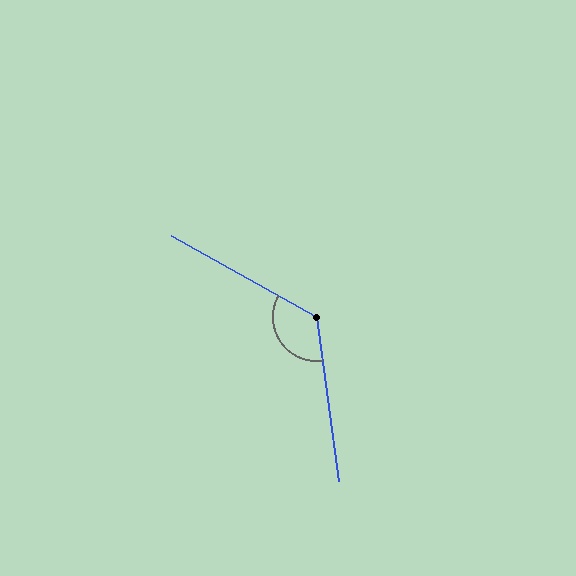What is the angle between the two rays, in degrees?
Approximately 127 degrees.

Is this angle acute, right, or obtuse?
It is obtuse.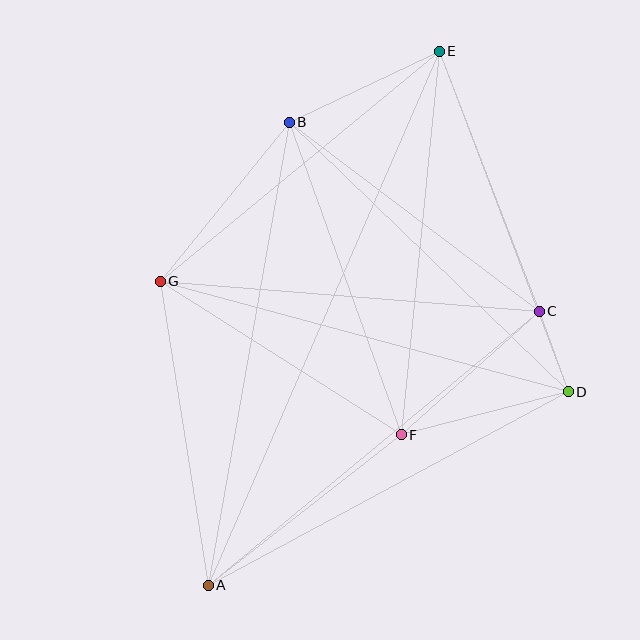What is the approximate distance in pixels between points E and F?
The distance between E and F is approximately 386 pixels.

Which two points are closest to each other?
Points C and D are closest to each other.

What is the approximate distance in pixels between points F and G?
The distance between F and G is approximately 286 pixels.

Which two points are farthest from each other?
Points A and E are farthest from each other.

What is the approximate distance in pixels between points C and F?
The distance between C and F is approximately 185 pixels.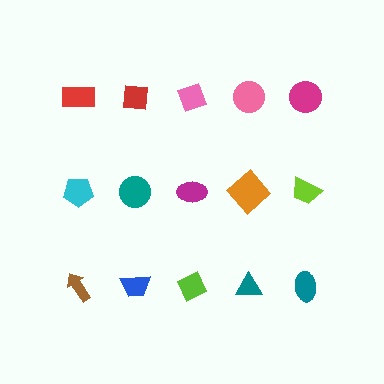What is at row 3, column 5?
A teal ellipse.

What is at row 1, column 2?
A red square.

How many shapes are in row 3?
5 shapes.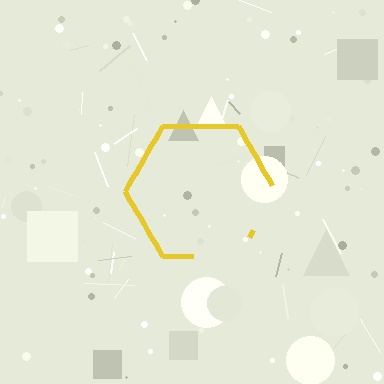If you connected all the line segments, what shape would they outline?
They would outline a hexagon.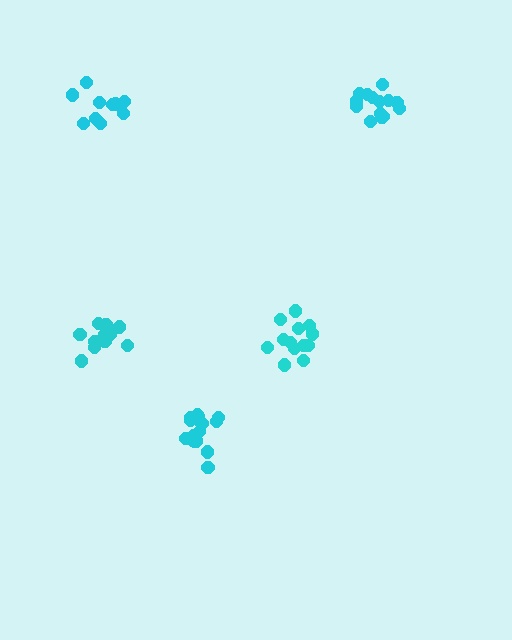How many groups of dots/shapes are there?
There are 5 groups.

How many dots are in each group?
Group 1: 14 dots, Group 2: 14 dots, Group 3: 13 dots, Group 4: 10 dots, Group 5: 14 dots (65 total).